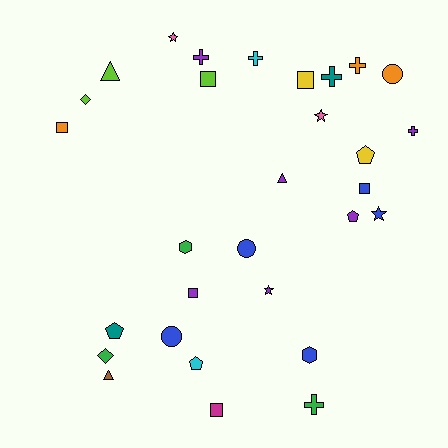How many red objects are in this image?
There are no red objects.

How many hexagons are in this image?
There are 2 hexagons.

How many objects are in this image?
There are 30 objects.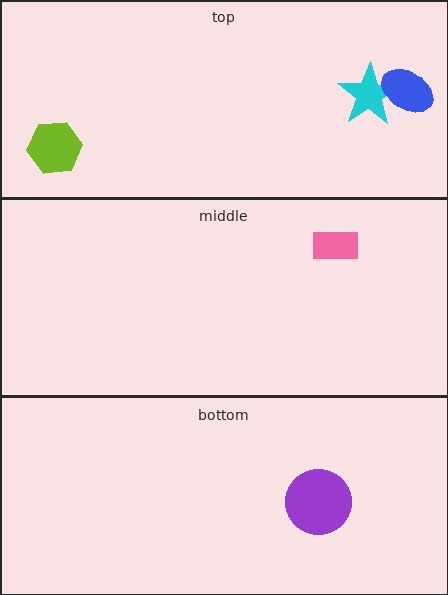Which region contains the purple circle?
The bottom region.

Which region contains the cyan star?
The top region.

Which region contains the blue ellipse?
The top region.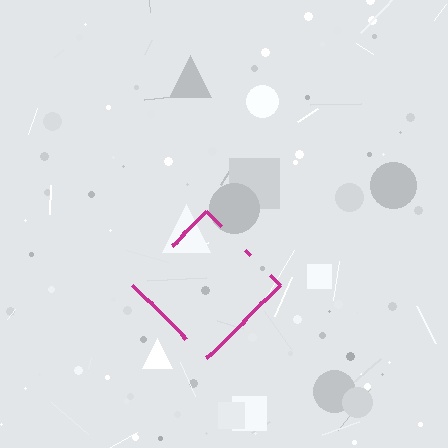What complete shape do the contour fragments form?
The contour fragments form a diamond.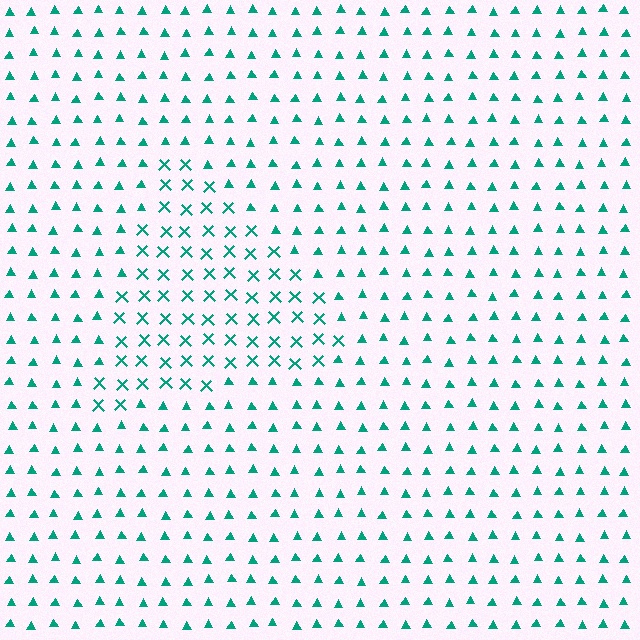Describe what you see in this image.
The image is filled with small teal elements arranged in a uniform grid. A triangle-shaped region contains X marks, while the surrounding area contains triangles. The boundary is defined purely by the change in element shape.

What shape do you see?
I see a triangle.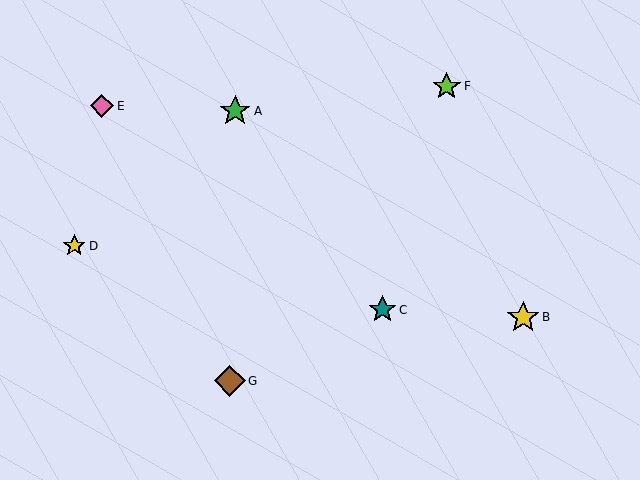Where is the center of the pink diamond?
The center of the pink diamond is at (102, 106).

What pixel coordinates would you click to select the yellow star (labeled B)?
Click at (523, 317) to select the yellow star B.